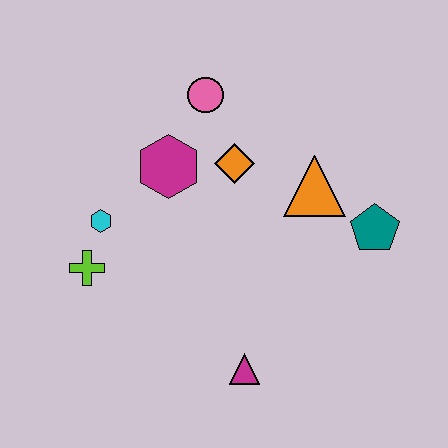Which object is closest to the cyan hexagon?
The lime cross is closest to the cyan hexagon.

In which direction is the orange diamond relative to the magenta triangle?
The orange diamond is above the magenta triangle.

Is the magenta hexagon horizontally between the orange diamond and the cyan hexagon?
Yes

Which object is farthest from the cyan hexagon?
The teal pentagon is farthest from the cyan hexagon.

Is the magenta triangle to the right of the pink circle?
Yes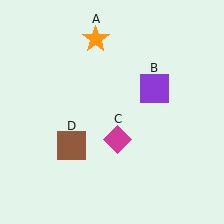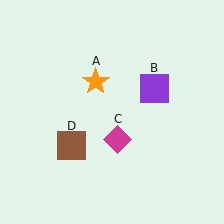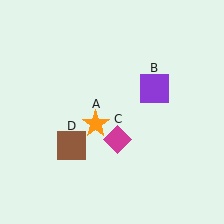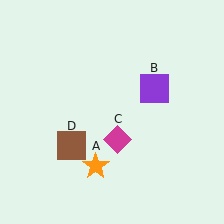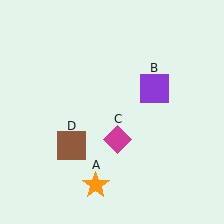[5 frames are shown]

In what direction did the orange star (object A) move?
The orange star (object A) moved down.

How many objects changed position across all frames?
1 object changed position: orange star (object A).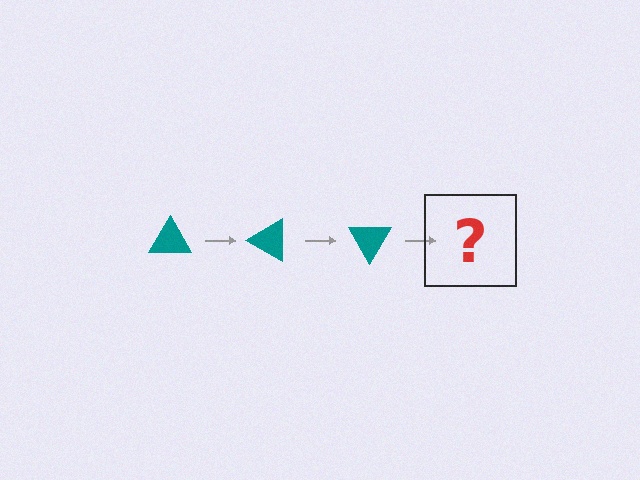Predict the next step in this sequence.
The next step is a teal triangle rotated 90 degrees.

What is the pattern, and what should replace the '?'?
The pattern is that the triangle rotates 30 degrees each step. The '?' should be a teal triangle rotated 90 degrees.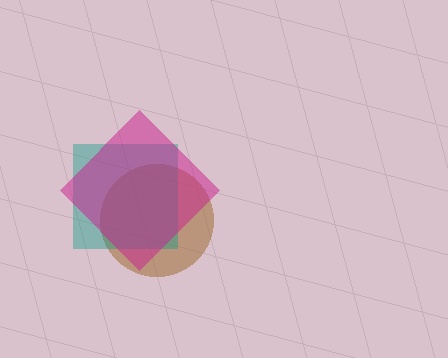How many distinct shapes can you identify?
There are 3 distinct shapes: a brown circle, a teal square, a magenta diamond.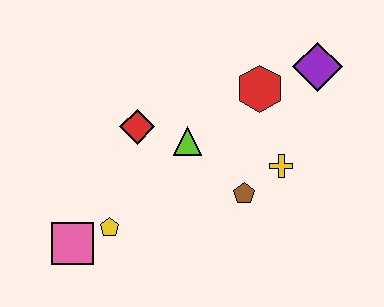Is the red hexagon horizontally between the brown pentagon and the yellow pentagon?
No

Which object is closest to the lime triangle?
The red diamond is closest to the lime triangle.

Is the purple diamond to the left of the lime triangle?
No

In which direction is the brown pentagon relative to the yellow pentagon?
The brown pentagon is to the right of the yellow pentagon.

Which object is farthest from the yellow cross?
The pink square is farthest from the yellow cross.